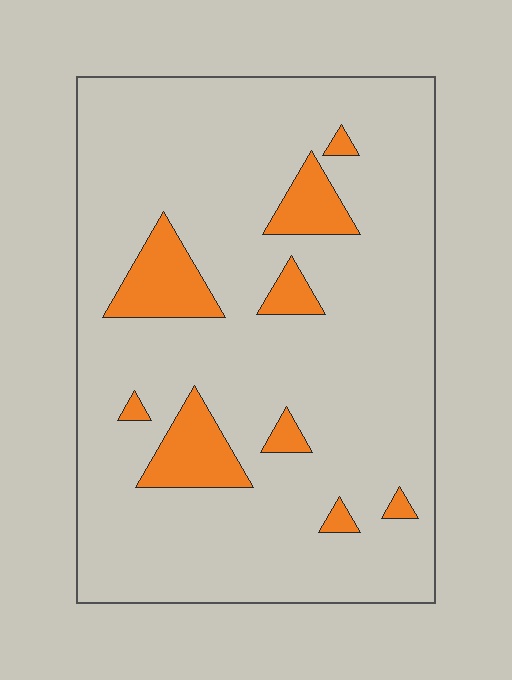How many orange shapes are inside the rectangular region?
9.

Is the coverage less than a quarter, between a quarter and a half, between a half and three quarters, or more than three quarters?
Less than a quarter.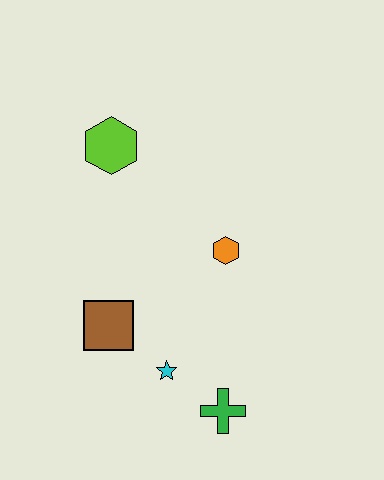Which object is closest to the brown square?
The cyan star is closest to the brown square.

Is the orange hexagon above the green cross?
Yes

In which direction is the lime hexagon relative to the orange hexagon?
The lime hexagon is to the left of the orange hexagon.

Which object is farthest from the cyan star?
The lime hexagon is farthest from the cyan star.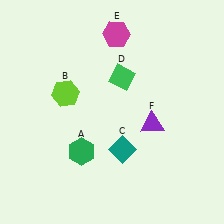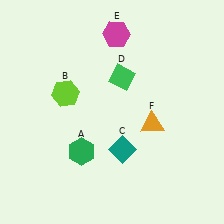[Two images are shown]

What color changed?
The triangle (F) changed from purple in Image 1 to orange in Image 2.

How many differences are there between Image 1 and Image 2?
There is 1 difference between the two images.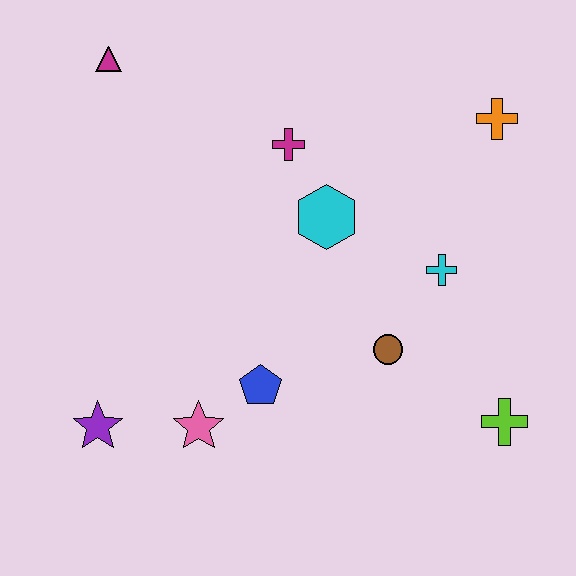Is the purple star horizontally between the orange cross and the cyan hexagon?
No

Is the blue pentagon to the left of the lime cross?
Yes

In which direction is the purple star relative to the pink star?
The purple star is to the left of the pink star.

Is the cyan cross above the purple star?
Yes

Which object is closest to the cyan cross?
The brown circle is closest to the cyan cross.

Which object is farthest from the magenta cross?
The lime cross is farthest from the magenta cross.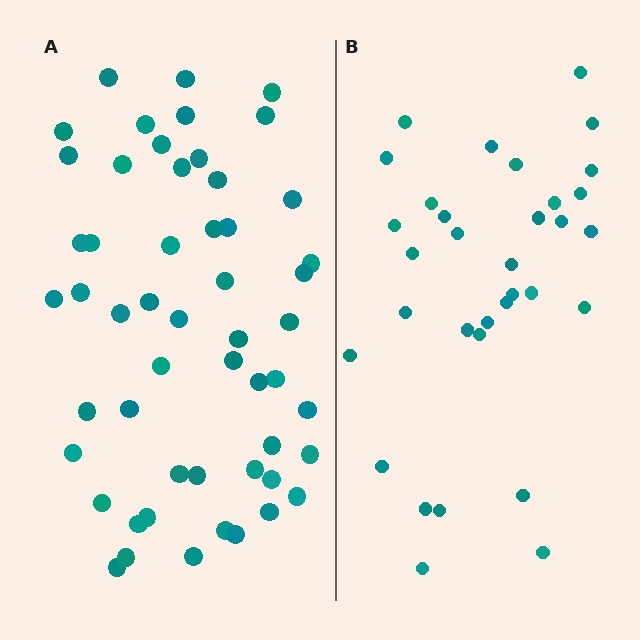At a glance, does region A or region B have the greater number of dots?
Region A (the left region) has more dots.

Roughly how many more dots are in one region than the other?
Region A has approximately 20 more dots than region B.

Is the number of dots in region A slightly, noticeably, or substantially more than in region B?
Region A has substantially more. The ratio is roughly 1.6 to 1.